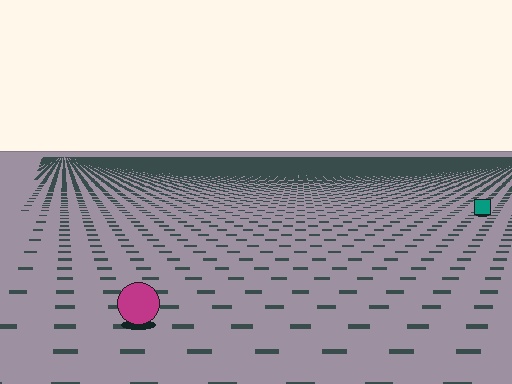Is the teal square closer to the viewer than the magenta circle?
No. The magenta circle is closer — you can tell from the texture gradient: the ground texture is coarser near it.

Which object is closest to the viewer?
The magenta circle is closest. The texture marks near it are larger and more spread out.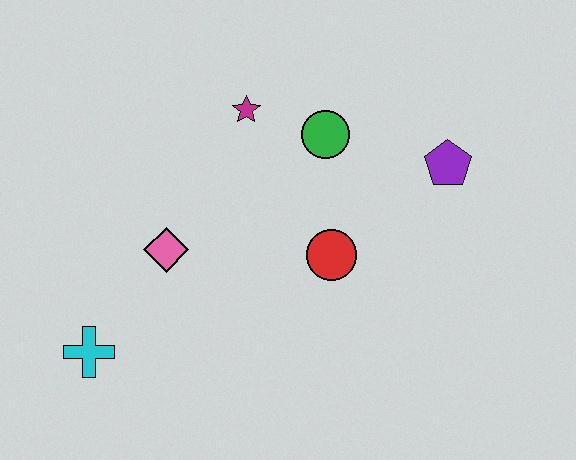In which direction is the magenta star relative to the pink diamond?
The magenta star is above the pink diamond.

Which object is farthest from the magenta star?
The cyan cross is farthest from the magenta star.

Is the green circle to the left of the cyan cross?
No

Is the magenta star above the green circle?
Yes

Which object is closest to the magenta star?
The green circle is closest to the magenta star.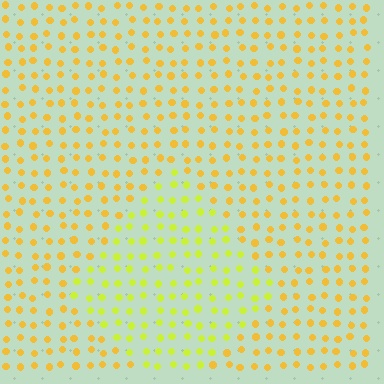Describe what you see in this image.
The image is filled with small yellow elements in a uniform arrangement. A diamond-shaped region is visible where the elements are tinted to a slightly different hue, forming a subtle color boundary.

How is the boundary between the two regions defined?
The boundary is defined purely by a slight shift in hue (about 30 degrees). Spacing, size, and orientation are identical on both sides.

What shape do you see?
I see a diamond.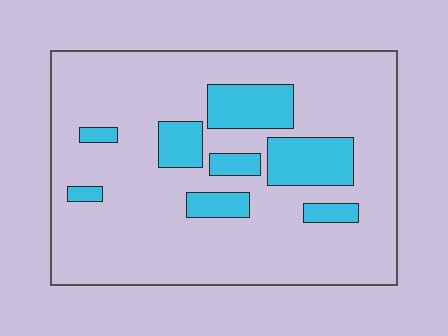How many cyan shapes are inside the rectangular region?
8.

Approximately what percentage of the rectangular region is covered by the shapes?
Approximately 20%.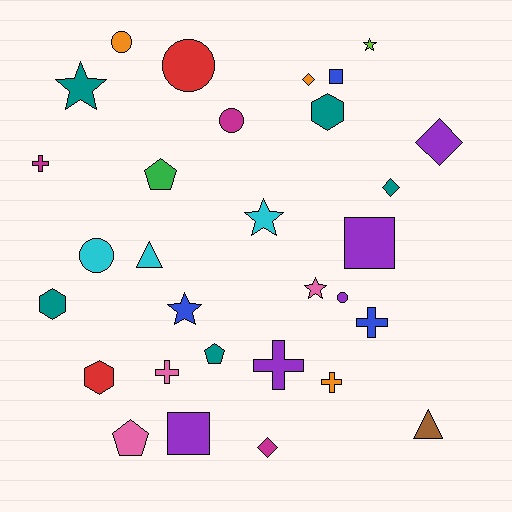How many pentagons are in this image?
There are 3 pentagons.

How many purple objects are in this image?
There are 5 purple objects.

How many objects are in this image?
There are 30 objects.